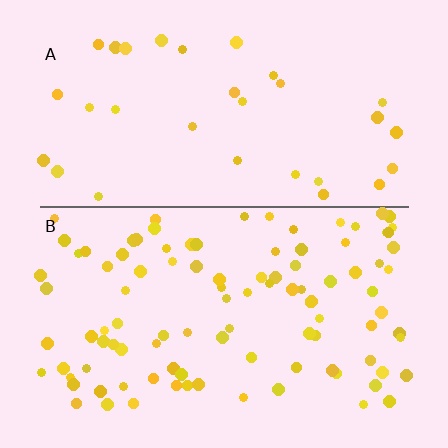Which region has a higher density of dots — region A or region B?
B (the bottom).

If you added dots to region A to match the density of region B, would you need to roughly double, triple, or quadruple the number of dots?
Approximately triple.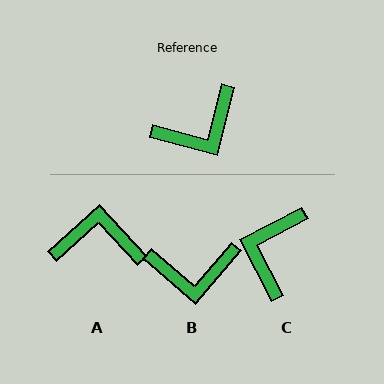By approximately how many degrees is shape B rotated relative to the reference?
Approximately 26 degrees clockwise.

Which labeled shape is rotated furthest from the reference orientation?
A, about 146 degrees away.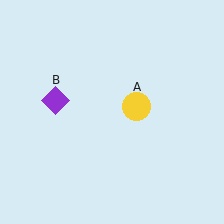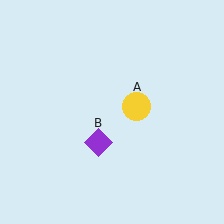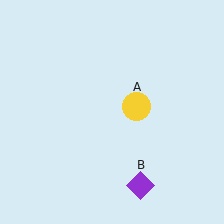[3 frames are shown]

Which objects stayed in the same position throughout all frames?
Yellow circle (object A) remained stationary.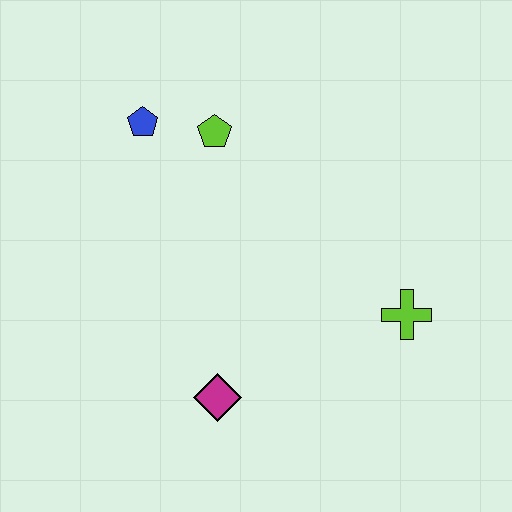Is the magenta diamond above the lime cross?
No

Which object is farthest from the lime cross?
The blue pentagon is farthest from the lime cross.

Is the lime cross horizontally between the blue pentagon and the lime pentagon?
No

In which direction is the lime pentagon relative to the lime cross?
The lime pentagon is to the left of the lime cross.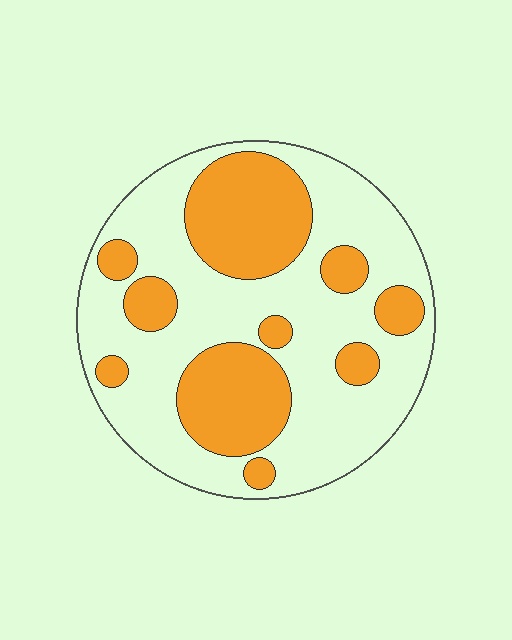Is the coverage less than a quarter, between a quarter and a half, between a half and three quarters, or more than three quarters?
Between a quarter and a half.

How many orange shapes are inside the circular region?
10.